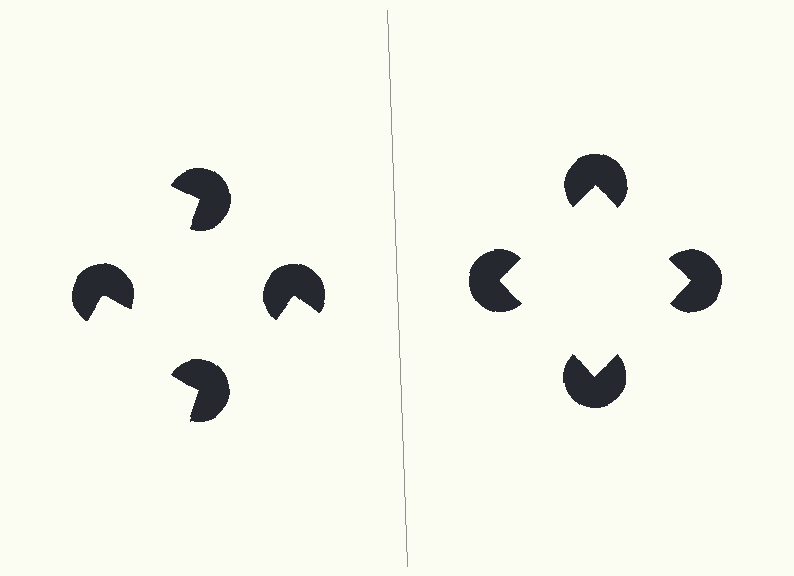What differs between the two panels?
The pac-man discs are positioned identically on both sides; only the wedge orientations differ. On the right they align to a square; on the left they are misaligned.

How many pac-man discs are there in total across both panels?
8 — 4 on each side.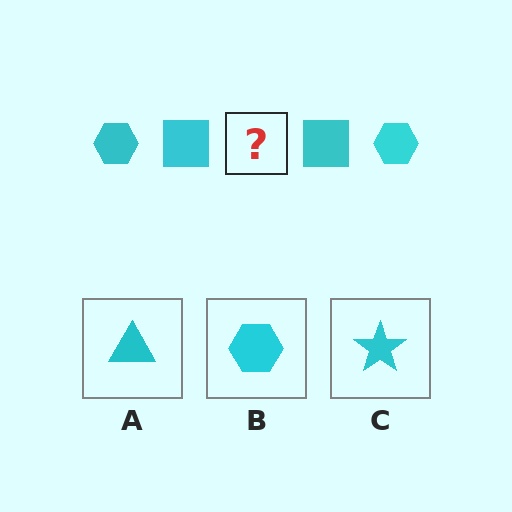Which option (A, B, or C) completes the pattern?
B.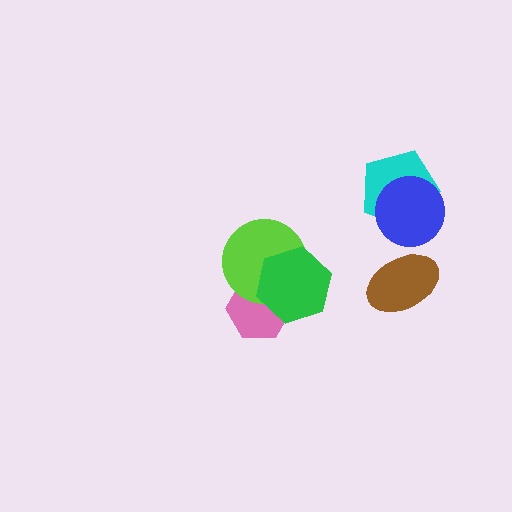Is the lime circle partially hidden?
Yes, it is partially covered by another shape.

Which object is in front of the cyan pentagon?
The blue circle is in front of the cyan pentagon.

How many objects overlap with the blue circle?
1 object overlaps with the blue circle.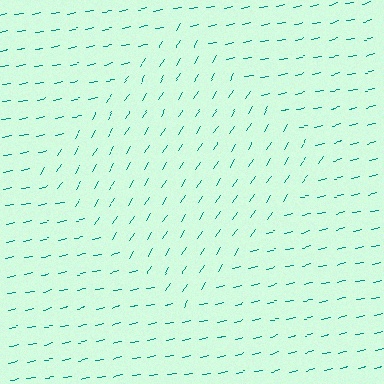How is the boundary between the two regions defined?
The boundary is defined purely by a change in line orientation (approximately 45 degrees difference). All lines are the same color and thickness.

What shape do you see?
I see a diamond.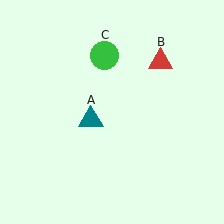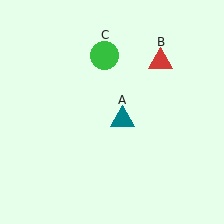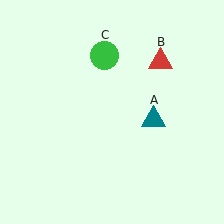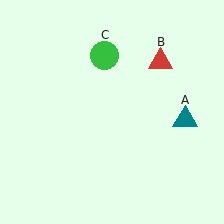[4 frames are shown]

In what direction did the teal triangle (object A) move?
The teal triangle (object A) moved right.